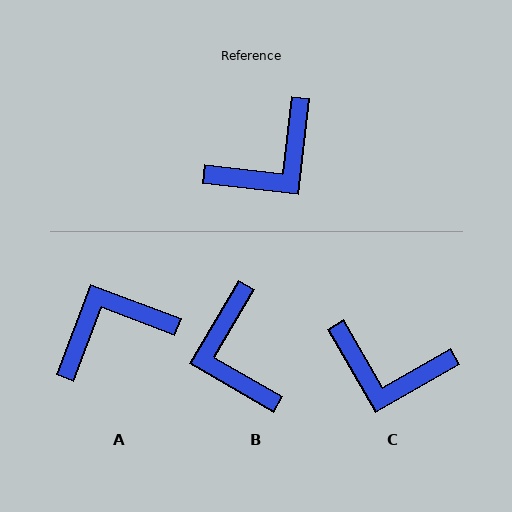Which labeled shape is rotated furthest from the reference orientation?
A, about 166 degrees away.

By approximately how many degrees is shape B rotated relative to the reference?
Approximately 114 degrees clockwise.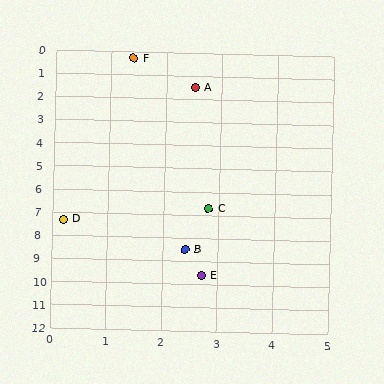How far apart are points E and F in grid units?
Points E and F are about 9.4 grid units apart.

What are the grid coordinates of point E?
Point E is at approximately (2.7, 9.6).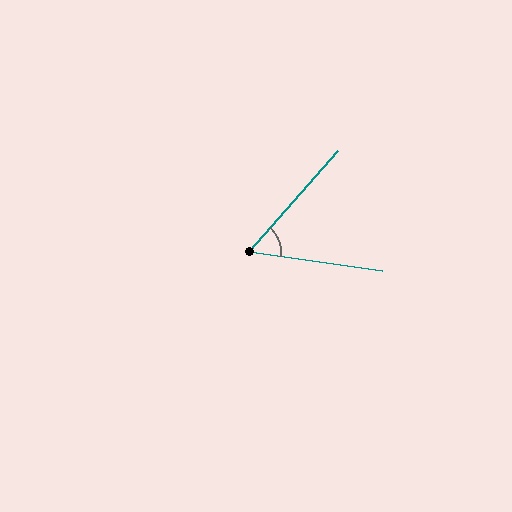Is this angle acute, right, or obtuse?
It is acute.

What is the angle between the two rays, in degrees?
Approximately 57 degrees.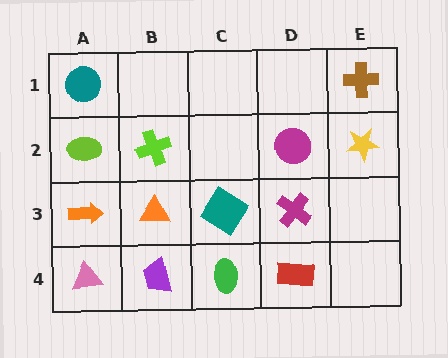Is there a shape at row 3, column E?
No, that cell is empty.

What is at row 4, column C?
A green ellipse.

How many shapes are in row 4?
4 shapes.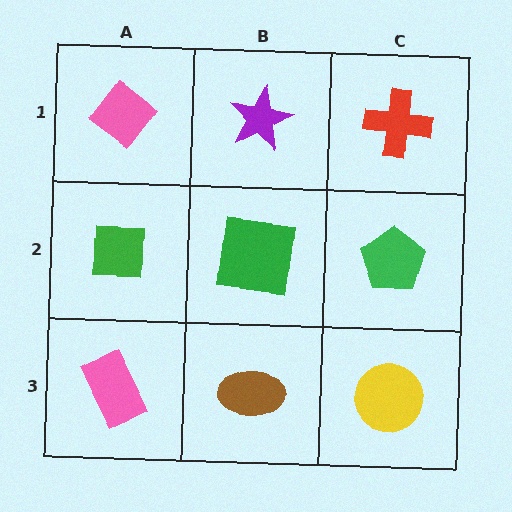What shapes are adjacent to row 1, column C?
A green pentagon (row 2, column C), a purple star (row 1, column B).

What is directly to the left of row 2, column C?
A green square.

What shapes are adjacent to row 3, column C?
A green pentagon (row 2, column C), a brown ellipse (row 3, column B).